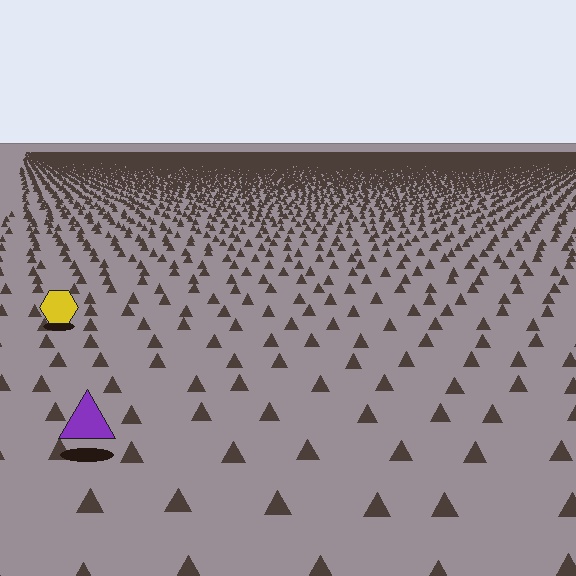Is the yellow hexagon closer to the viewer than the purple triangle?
No. The purple triangle is closer — you can tell from the texture gradient: the ground texture is coarser near it.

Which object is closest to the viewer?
The purple triangle is closest. The texture marks near it are larger and more spread out.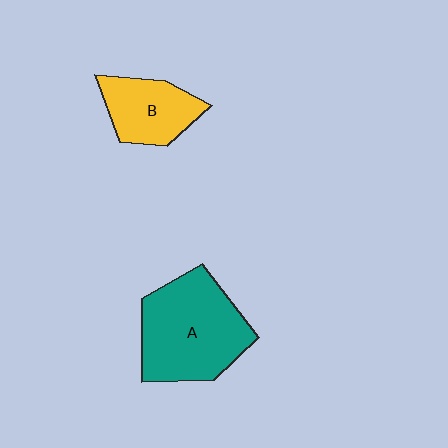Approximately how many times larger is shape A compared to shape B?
Approximately 1.8 times.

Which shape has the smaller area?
Shape B (yellow).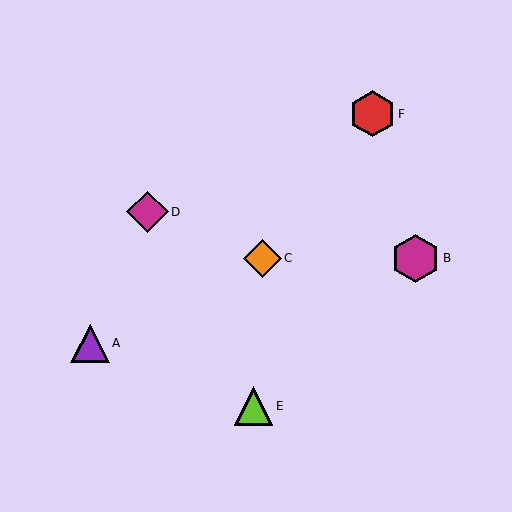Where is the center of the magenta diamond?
The center of the magenta diamond is at (148, 212).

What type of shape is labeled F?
Shape F is a red hexagon.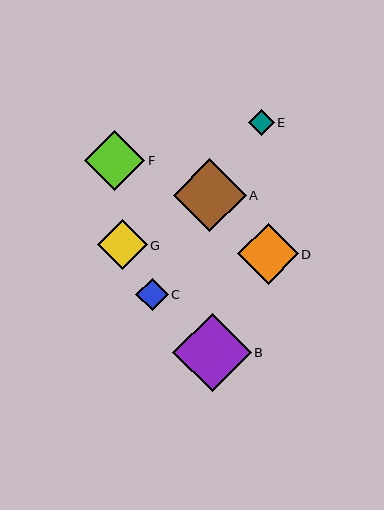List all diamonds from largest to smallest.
From largest to smallest: B, A, D, F, G, C, E.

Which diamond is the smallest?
Diamond E is the smallest with a size of approximately 26 pixels.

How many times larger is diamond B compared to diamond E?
Diamond B is approximately 3.0 times the size of diamond E.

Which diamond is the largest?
Diamond B is the largest with a size of approximately 78 pixels.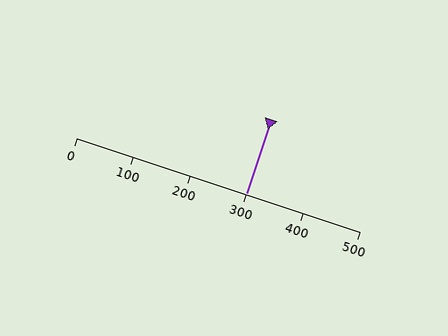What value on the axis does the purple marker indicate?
The marker indicates approximately 300.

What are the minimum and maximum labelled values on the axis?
The axis runs from 0 to 500.